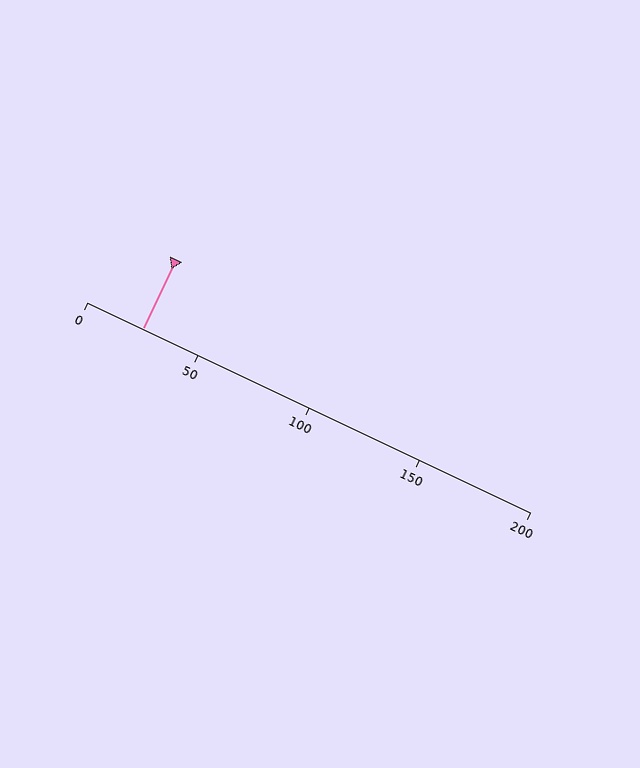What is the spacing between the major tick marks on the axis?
The major ticks are spaced 50 apart.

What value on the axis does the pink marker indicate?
The marker indicates approximately 25.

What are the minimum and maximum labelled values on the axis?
The axis runs from 0 to 200.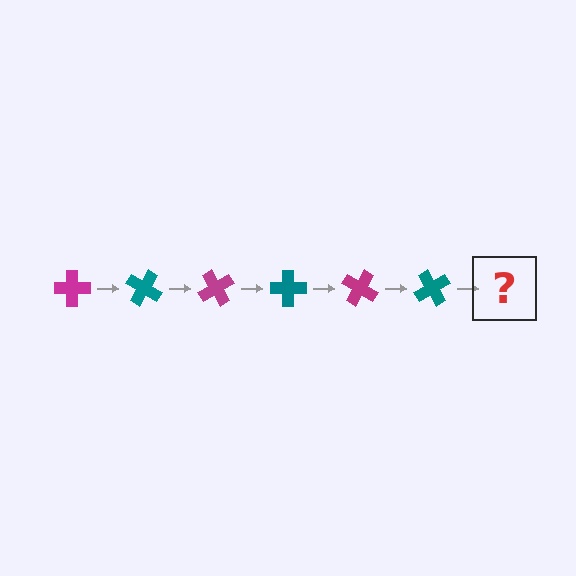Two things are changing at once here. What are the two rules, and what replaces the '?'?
The two rules are that it rotates 30 degrees each step and the color cycles through magenta and teal. The '?' should be a magenta cross, rotated 180 degrees from the start.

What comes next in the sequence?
The next element should be a magenta cross, rotated 180 degrees from the start.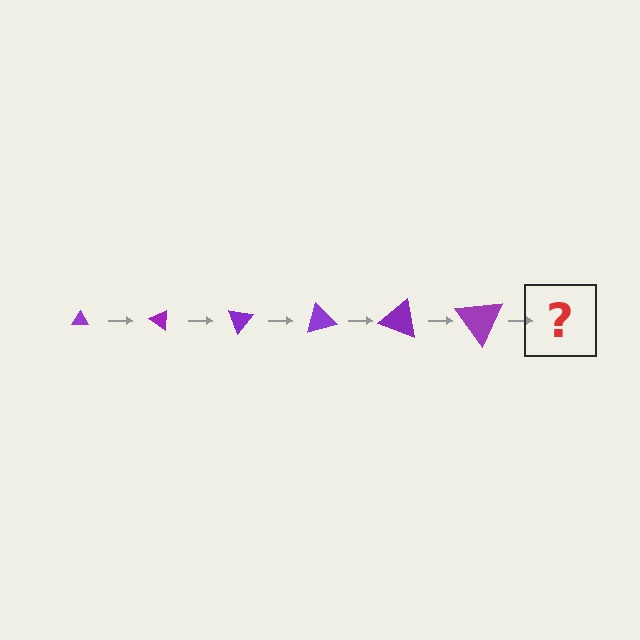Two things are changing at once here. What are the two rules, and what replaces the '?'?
The two rules are that the triangle grows larger each step and it rotates 35 degrees each step. The '?' should be a triangle, larger than the previous one and rotated 210 degrees from the start.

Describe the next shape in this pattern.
It should be a triangle, larger than the previous one and rotated 210 degrees from the start.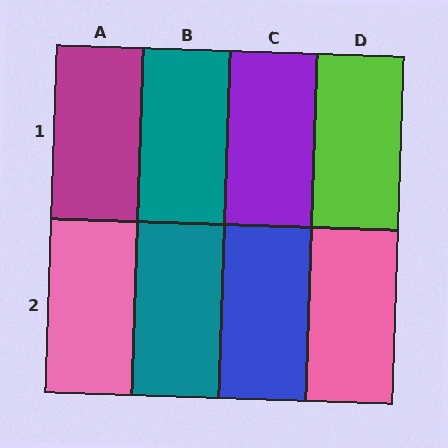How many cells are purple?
1 cell is purple.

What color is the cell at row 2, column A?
Pink.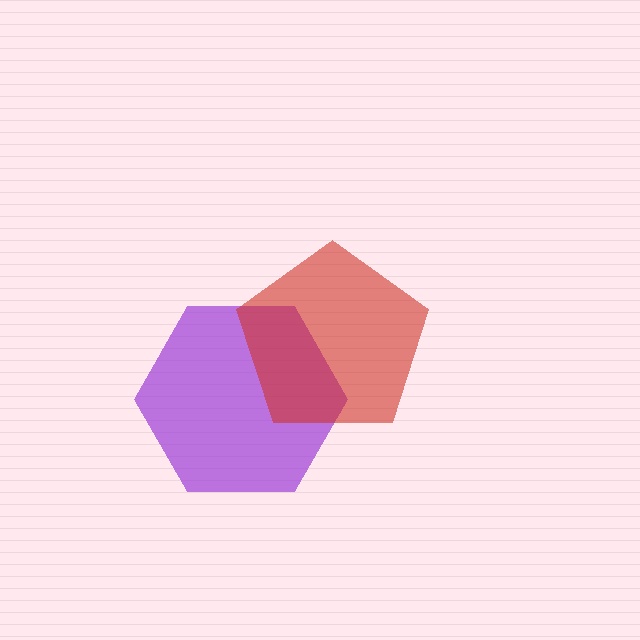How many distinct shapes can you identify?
There are 2 distinct shapes: a purple hexagon, a red pentagon.